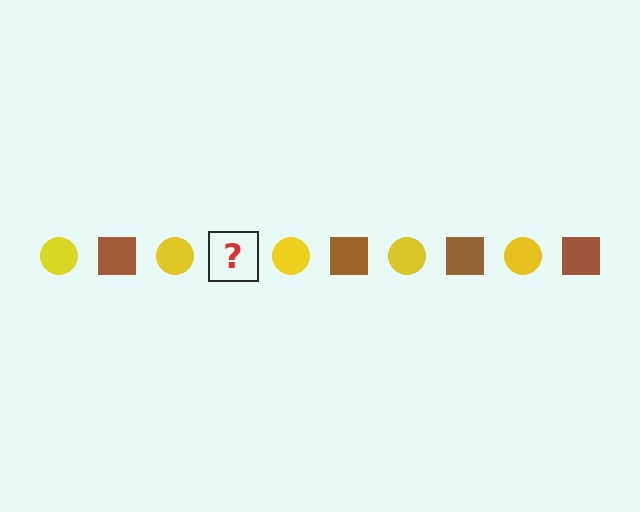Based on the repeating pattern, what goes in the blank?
The blank should be a brown square.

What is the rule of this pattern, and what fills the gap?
The rule is that the pattern alternates between yellow circle and brown square. The gap should be filled with a brown square.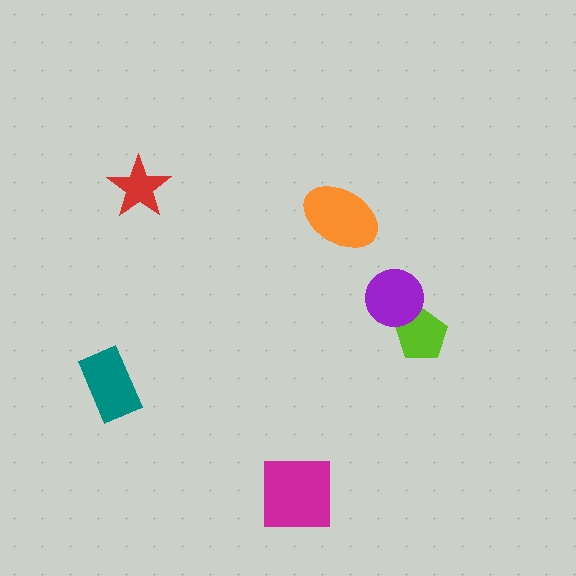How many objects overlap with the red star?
0 objects overlap with the red star.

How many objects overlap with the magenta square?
0 objects overlap with the magenta square.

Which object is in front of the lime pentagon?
The purple circle is in front of the lime pentagon.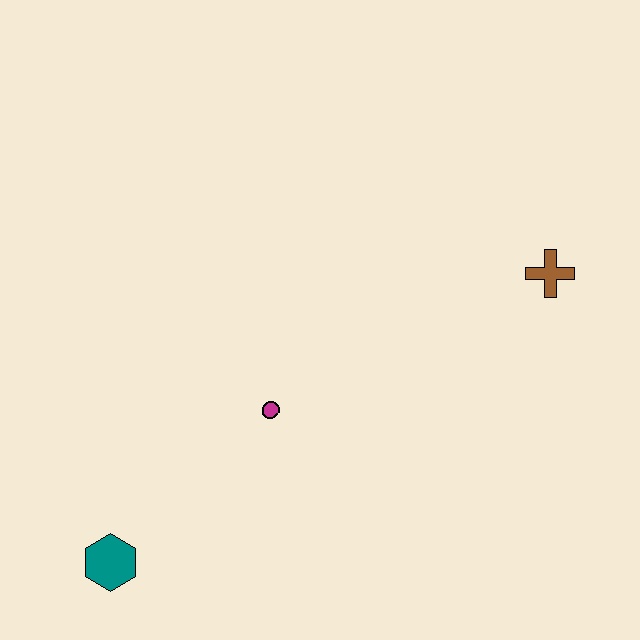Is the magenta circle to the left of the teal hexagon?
No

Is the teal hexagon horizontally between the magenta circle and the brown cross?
No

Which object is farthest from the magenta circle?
The brown cross is farthest from the magenta circle.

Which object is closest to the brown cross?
The magenta circle is closest to the brown cross.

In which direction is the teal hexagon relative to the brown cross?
The teal hexagon is to the left of the brown cross.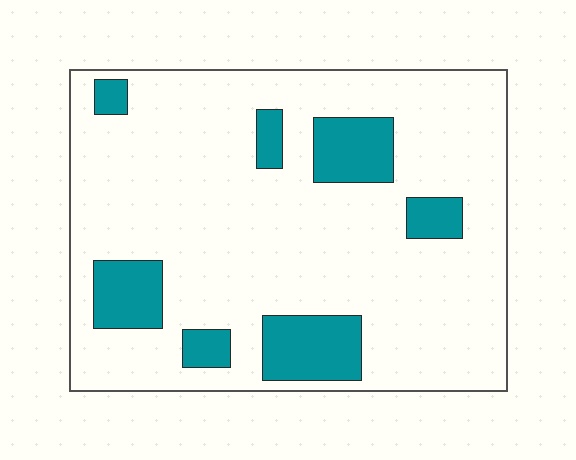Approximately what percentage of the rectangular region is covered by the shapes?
Approximately 15%.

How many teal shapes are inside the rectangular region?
7.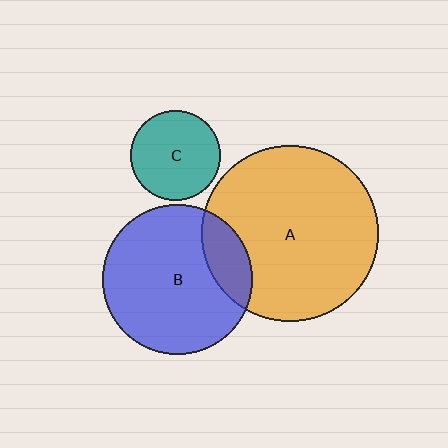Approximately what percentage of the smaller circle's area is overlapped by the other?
Approximately 20%.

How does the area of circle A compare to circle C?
Approximately 3.8 times.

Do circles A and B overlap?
Yes.